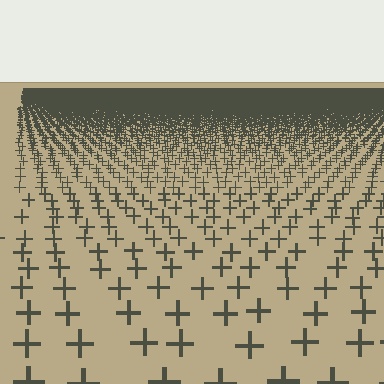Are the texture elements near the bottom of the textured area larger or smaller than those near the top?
Larger. Near the bottom, elements are closer to the viewer and appear at a bigger on-screen size.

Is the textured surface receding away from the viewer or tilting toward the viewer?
The surface is receding away from the viewer. Texture elements get smaller and denser toward the top.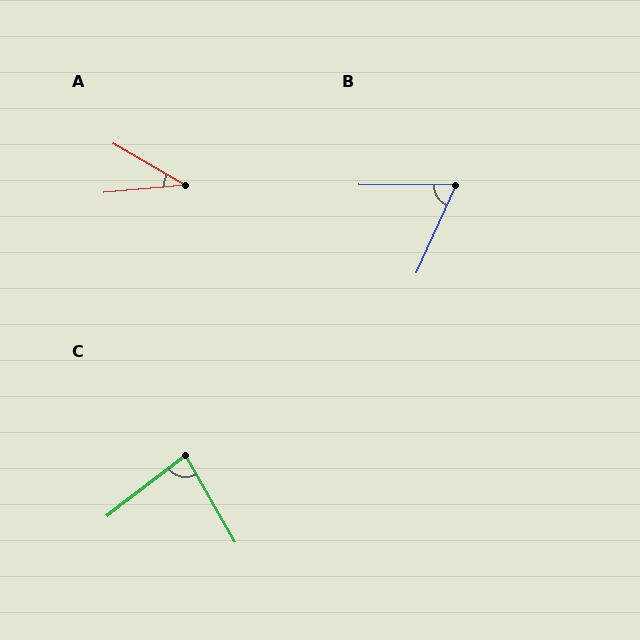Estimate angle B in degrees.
Approximately 66 degrees.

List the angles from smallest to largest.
A (35°), B (66°), C (82°).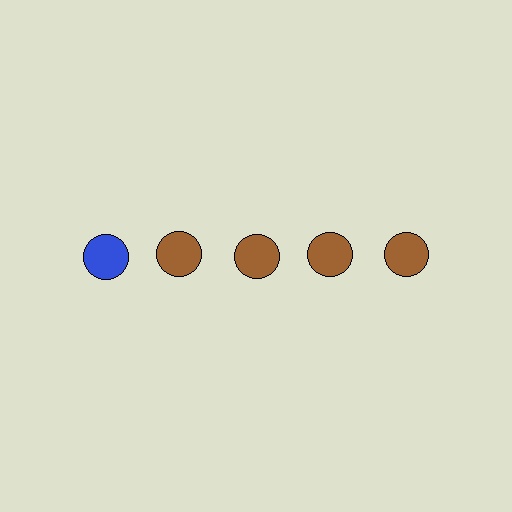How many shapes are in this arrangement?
There are 5 shapes arranged in a grid pattern.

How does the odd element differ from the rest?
It has a different color: blue instead of brown.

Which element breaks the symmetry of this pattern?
The blue circle in the top row, leftmost column breaks the symmetry. All other shapes are brown circles.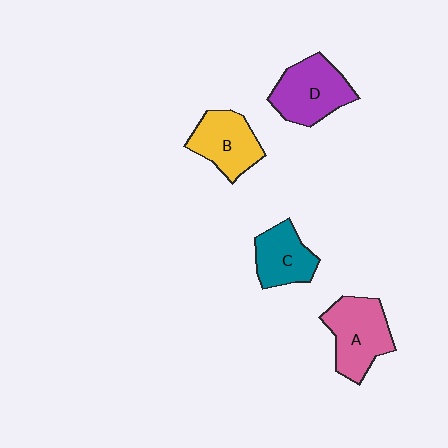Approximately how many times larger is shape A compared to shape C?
Approximately 1.3 times.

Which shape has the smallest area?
Shape C (teal).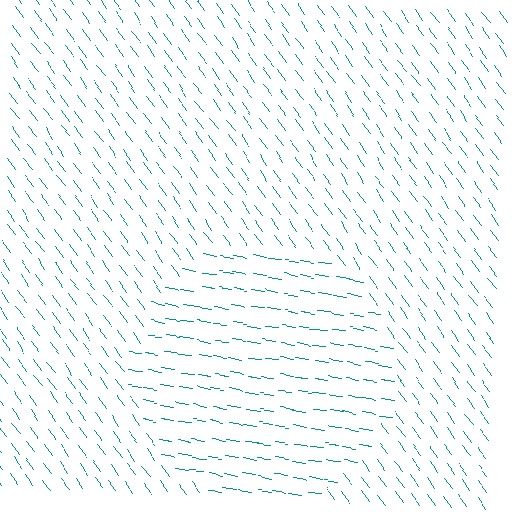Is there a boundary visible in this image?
Yes, there is a texture boundary formed by a change in line orientation.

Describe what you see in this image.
The image is filled with small teal line segments. A circle region in the image has lines oriented differently from the surrounding lines, creating a visible texture boundary.